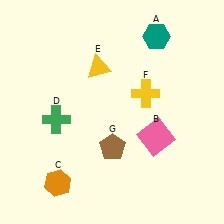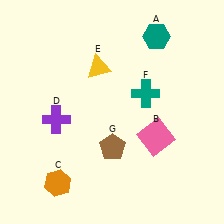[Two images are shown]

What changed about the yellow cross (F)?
In Image 1, F is yellow. In Image 2, it changed to teal.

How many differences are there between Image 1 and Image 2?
There are 2 differences between the two images.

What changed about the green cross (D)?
In Image 1, D is green. In Image 2, it changed to purple.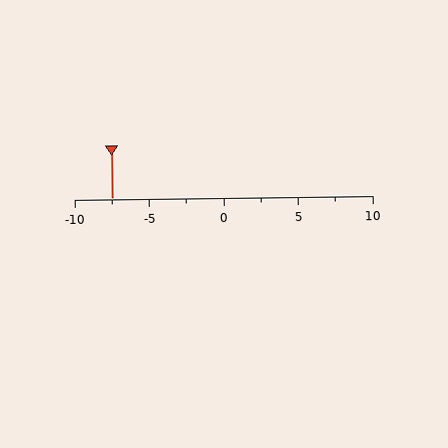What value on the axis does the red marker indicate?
The marker indicates approximately -7.5.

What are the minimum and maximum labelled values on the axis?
The axis runs from -10 to 10.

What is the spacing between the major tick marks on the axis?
The major ticks are spaced 5 apart.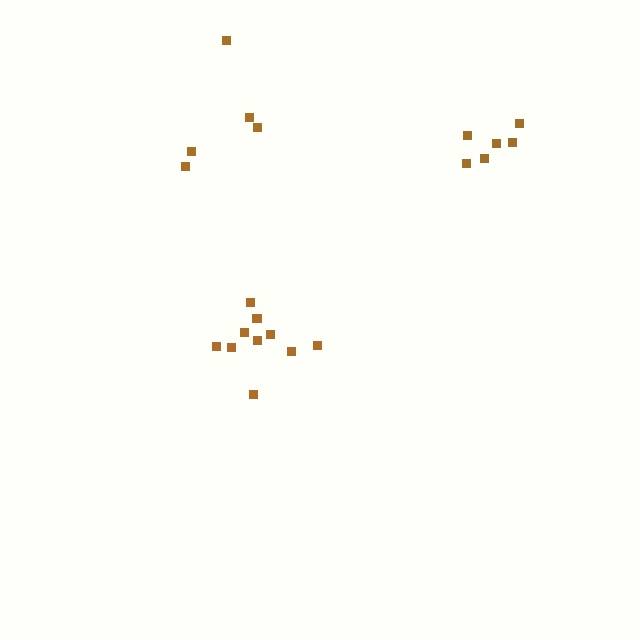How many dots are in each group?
Group 1: 10 dots, Group 2: 6 dots, Group 3: 5 dots (21 total).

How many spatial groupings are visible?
There are 3 spatial groupings.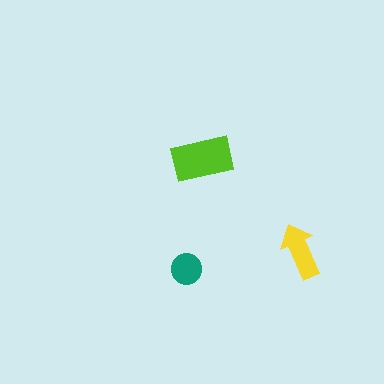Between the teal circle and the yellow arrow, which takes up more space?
The yellow arrow.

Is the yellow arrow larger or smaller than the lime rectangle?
Smaller.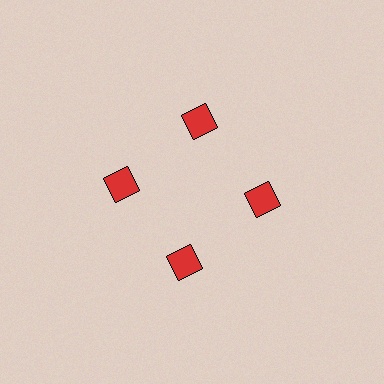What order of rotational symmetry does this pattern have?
This pattern has 4-fold rotational symmetry.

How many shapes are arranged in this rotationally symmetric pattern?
There are 4 shapes, arranged in 4 groups of 1.